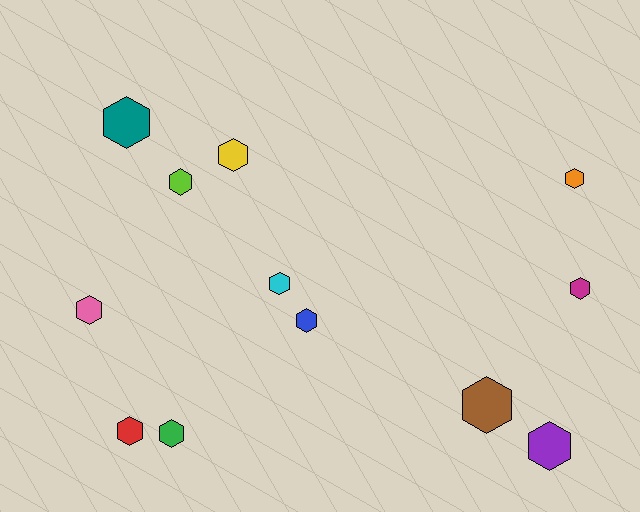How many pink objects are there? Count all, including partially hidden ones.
There is 1 pink object.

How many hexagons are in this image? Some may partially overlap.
There are 12 hexagons.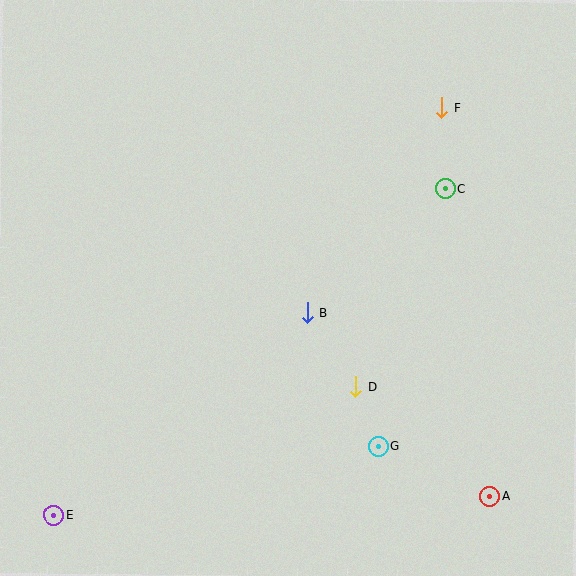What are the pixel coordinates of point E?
Point E is at (53, 515).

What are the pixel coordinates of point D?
Point D is at (356, 386).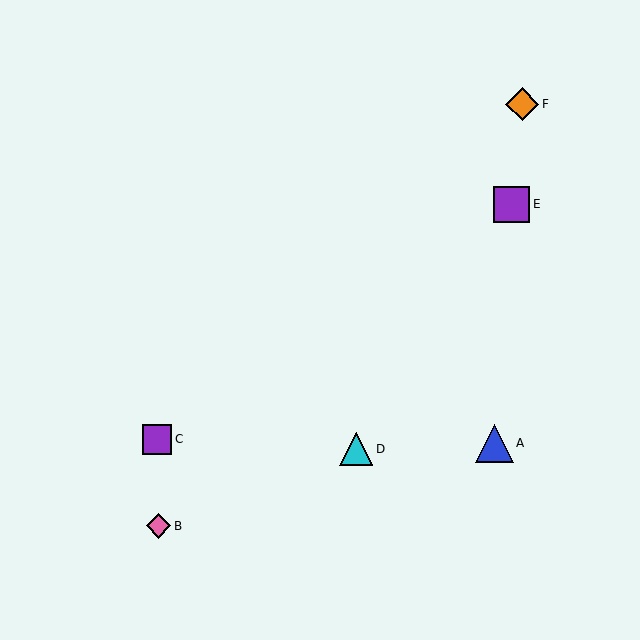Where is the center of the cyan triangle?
The center of the cyan triangle is at (356, 449).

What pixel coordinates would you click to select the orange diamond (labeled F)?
Click at (522, 104) to select the orange diamond F.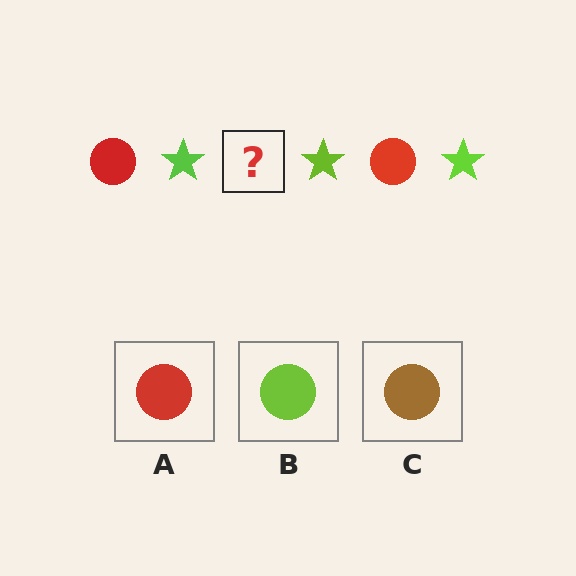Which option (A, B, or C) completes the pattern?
A.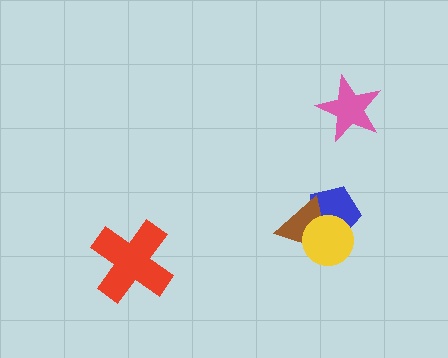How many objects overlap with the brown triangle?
2 objects overlap with the brown triangle.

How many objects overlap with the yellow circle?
2 objects overlap with the yellow circle.